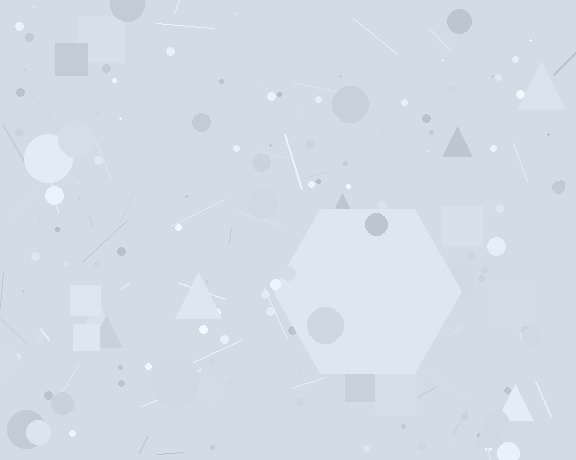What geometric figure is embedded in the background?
A hexagon is embedded in the background.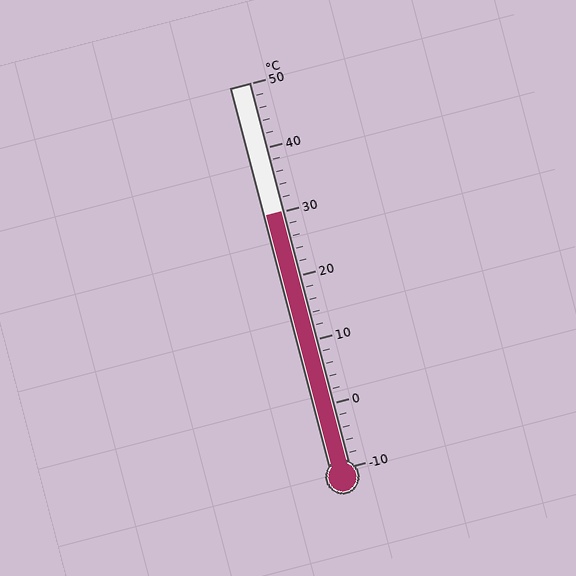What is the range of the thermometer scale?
The thermometer scale ranges from -10°C to 50°C.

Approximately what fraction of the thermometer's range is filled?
The thermometer is filled to approximately 65% of its range.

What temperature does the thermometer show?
The thermometer shows approximately 30°C.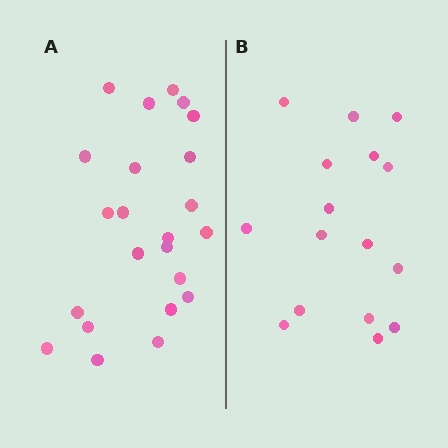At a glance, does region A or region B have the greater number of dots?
Region A (the left region) has more dots.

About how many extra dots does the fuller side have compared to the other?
Region A has roughly 8 or so more dots than region B.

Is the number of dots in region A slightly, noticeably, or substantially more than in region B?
Region A has noticeably more, but not dramatically so. The ratio is roughly 1.4 to 1.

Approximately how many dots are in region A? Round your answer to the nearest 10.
About 20 dots. (The exact count is 23, which rounds to 20.)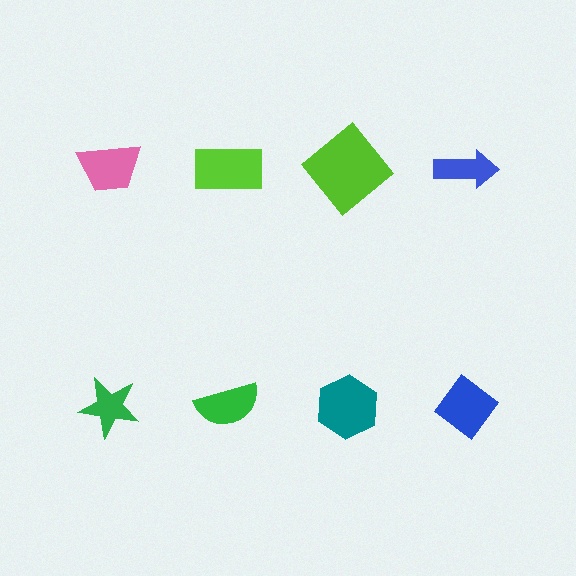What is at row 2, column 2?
A green semicircle.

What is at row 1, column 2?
A lime rectangle.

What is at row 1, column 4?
A blue arrow.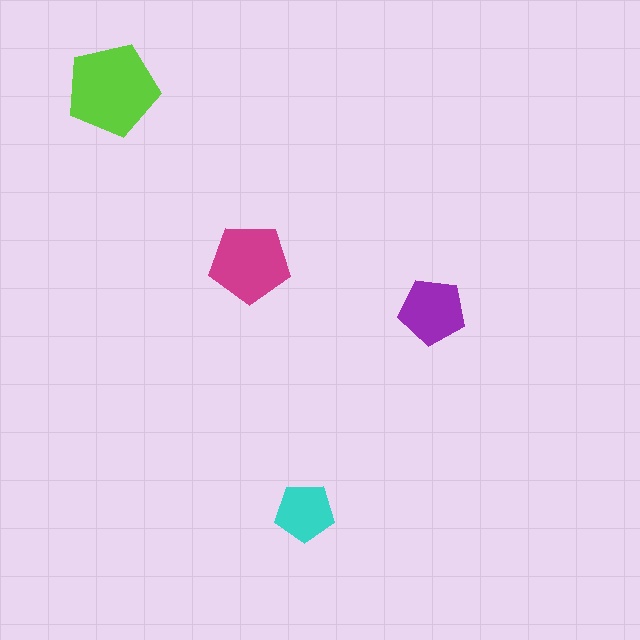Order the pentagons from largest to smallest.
the lime one, the magenta one, the purple one, the cyan one.